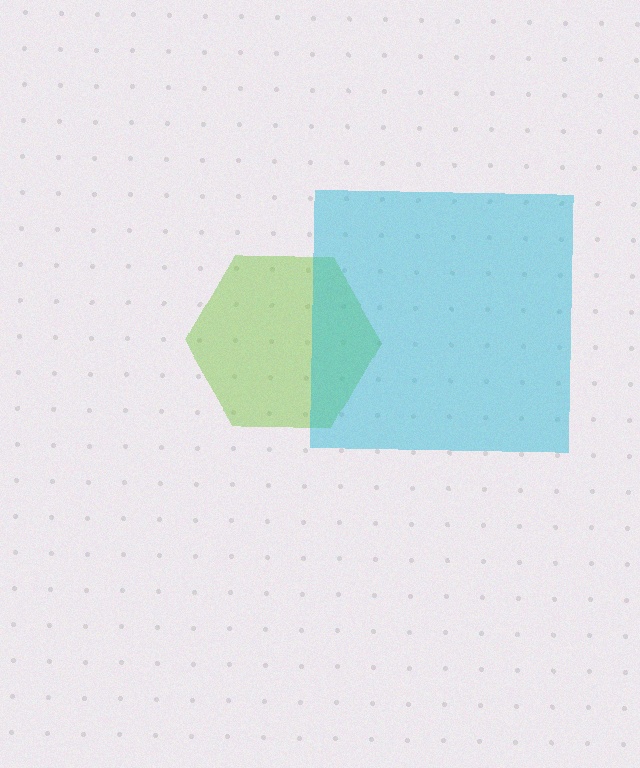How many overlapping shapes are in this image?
There are 2 overlapping shapes in the image.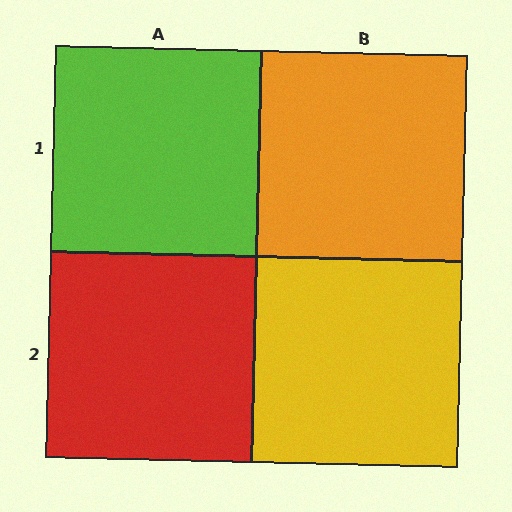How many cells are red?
1 cell is red.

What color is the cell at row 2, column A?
Red.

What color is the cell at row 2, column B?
Yellow.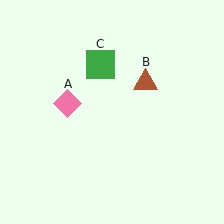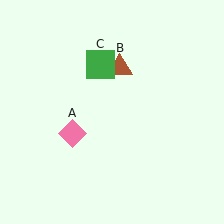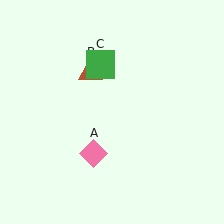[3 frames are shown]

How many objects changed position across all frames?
2 objects changed position: pink diamond (object A), brown triangle (object B).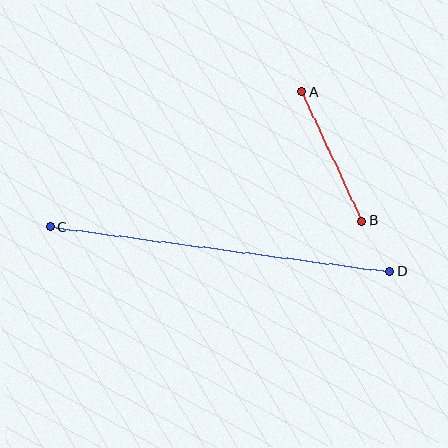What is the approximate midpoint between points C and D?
The midpoint is at approximately (220, 249) pixels.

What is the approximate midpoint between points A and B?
The midpoint is at approximately (332, 156) pixels.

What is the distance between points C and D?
The distance is approximately 343 pixels.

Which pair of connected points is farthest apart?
Points C and D are farthest apart.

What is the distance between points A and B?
The distance is approximately 143 pixels.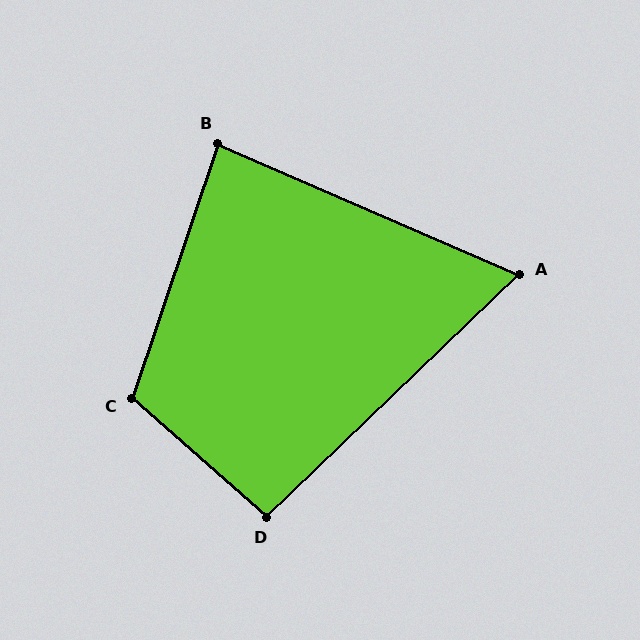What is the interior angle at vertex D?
Approximately 95 degrees (approximately right).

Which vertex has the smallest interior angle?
A, at approximately 67 degrees.